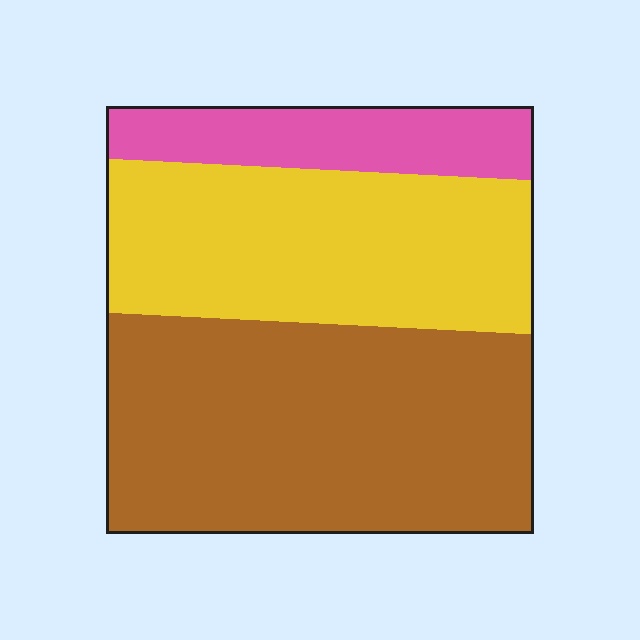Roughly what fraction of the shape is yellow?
Yellow takes up about three eighths (3/8) of the shape.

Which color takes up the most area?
Brown, at roughly 50%.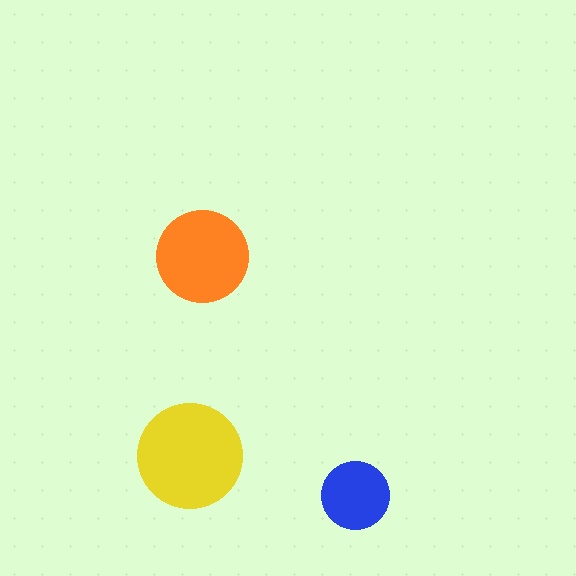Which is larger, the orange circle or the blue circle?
The orange one.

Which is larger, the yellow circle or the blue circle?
The yellow one.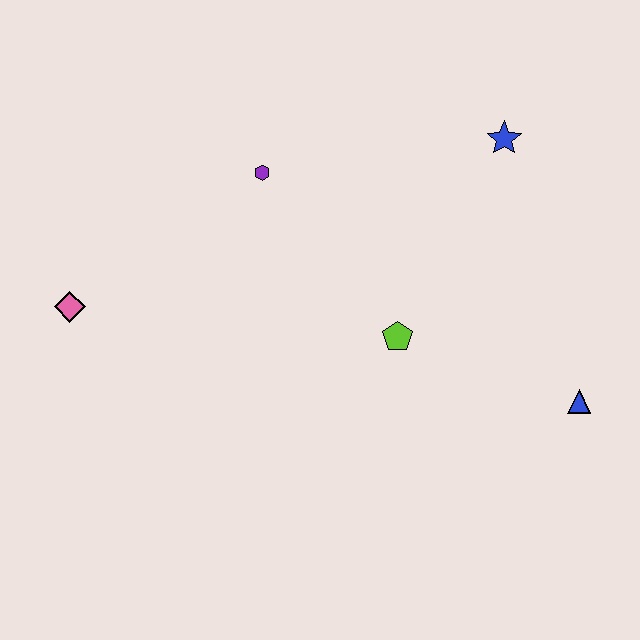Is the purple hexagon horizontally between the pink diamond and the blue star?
Yes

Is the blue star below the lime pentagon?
No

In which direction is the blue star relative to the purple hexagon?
The blue star is to the right of the purple hexagon.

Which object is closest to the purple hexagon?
The lime pentagon is closest to the purple hexagon.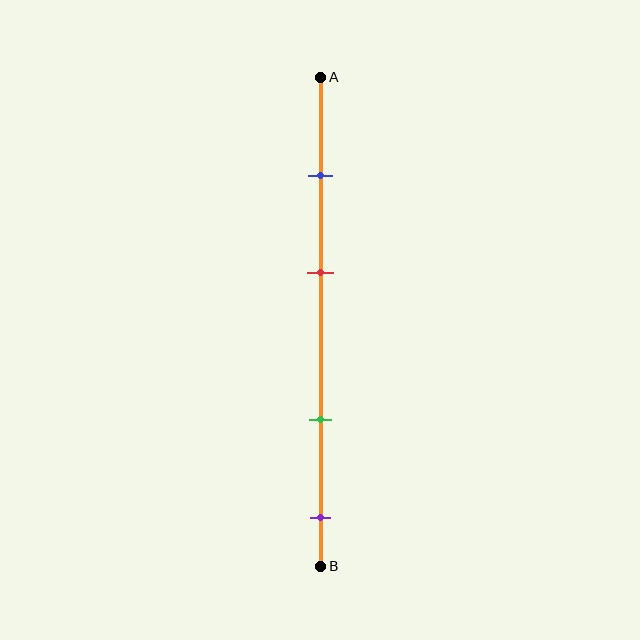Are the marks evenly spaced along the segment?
No, the marks are not evenly spaced.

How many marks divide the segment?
There are 4 marks dividing the segment.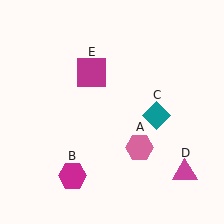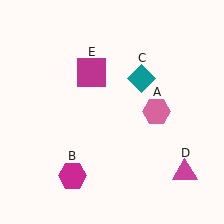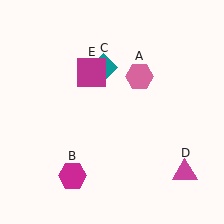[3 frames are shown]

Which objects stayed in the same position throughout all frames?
Magenta hexagon (object B) and magenta triangle (object D) and magenta square (object E) remained stationary.